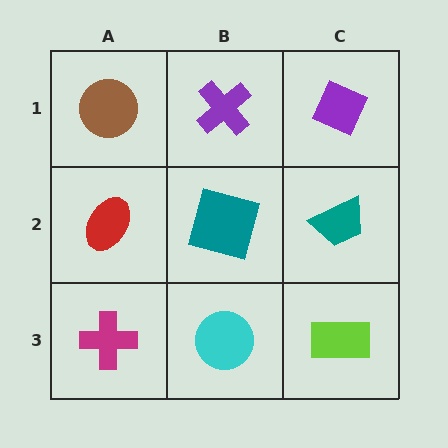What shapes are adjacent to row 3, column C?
A teal trapezoid (row 2, column C), a cyan circle (row 3, column B).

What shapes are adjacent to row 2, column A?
A brown circle (row 1, column A), a magenta cross (row 3, column A), a teal square (row 2, column B).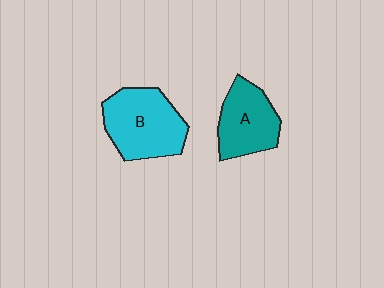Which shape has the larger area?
Shape B (cyan).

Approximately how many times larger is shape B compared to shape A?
Approximately 1.3 times.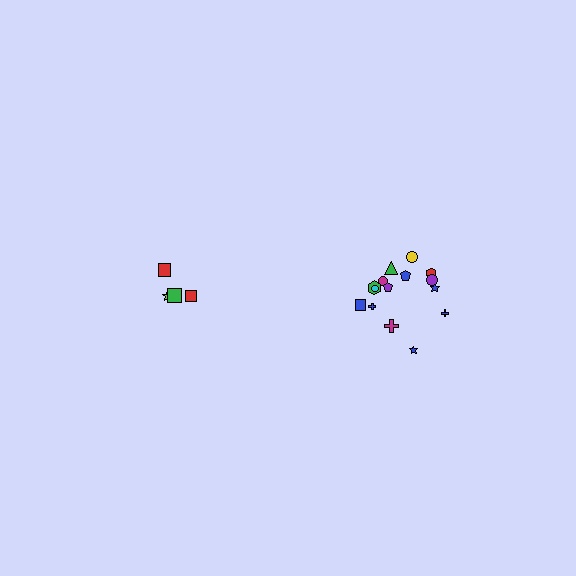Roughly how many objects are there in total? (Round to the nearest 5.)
Roughly 20 objects in total.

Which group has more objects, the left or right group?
The right group.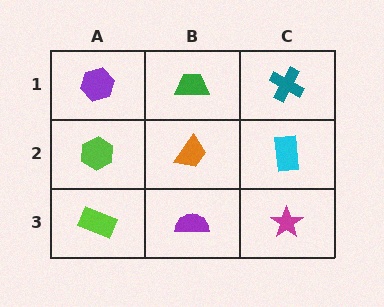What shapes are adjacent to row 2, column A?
A purple hexagon (row 1, column A), a lime rectangle (row 3, column A), an orange trapezoid (row 2, column B).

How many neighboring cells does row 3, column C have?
2.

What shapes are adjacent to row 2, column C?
A teal cross (row 1, column C), a magenta star (row 3, column C), an orange trapezoid (row 2, column B).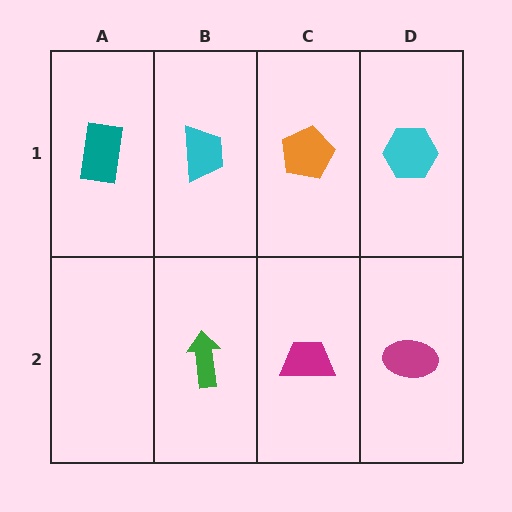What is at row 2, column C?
A magenta trapezoid.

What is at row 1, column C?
An orange pentagon.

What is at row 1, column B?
A cyan trapezoid.